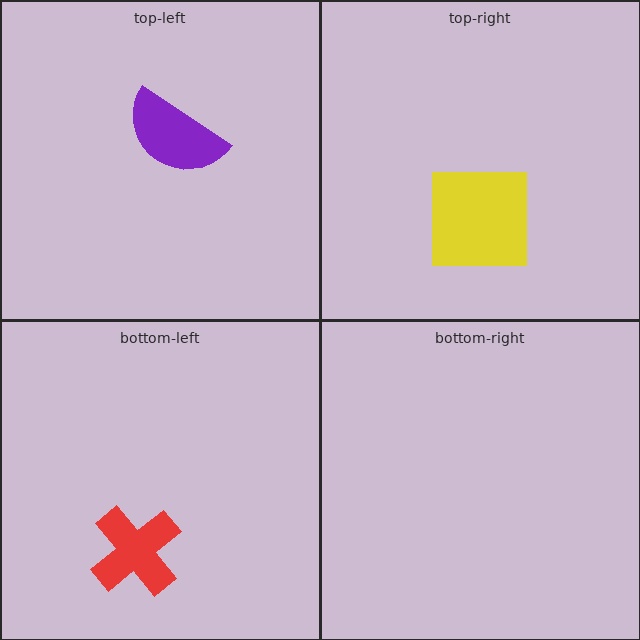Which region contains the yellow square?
The top-right region.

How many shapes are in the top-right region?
1.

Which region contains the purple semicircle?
The top-left region.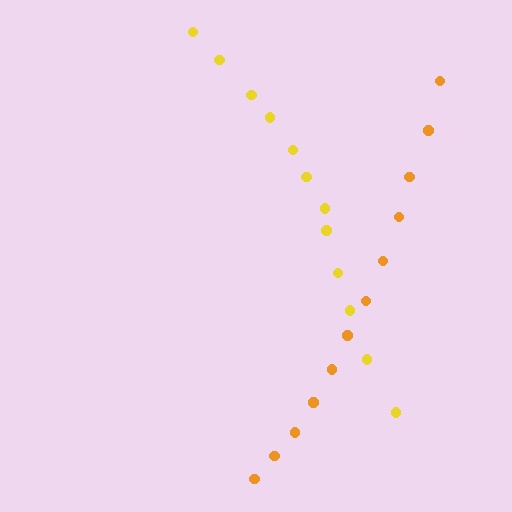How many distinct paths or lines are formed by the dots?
There are 2 distinct paths.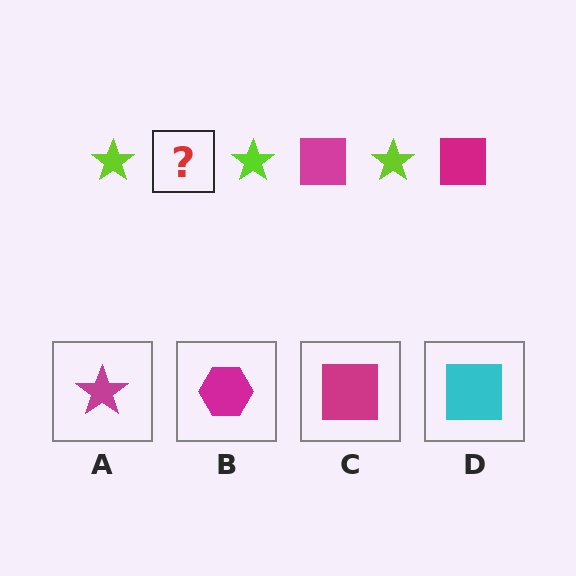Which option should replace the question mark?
Option C.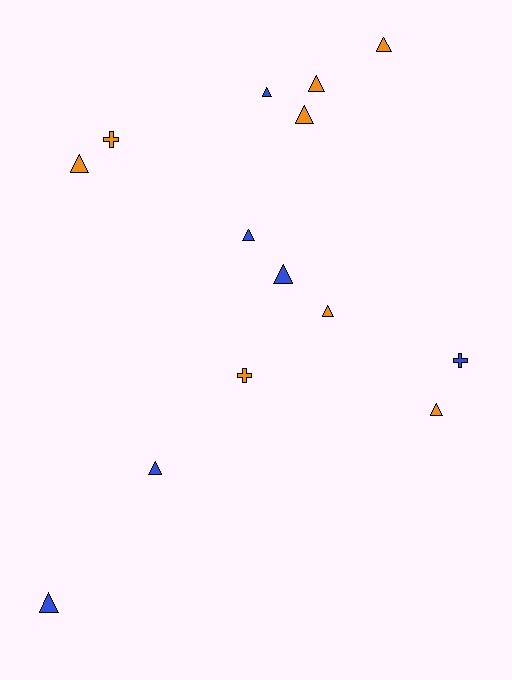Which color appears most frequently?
Orange, with 8 objects.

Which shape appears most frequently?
Triangle, with 11 objects.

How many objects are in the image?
There are 14 objects.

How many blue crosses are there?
There is 1 blue cross.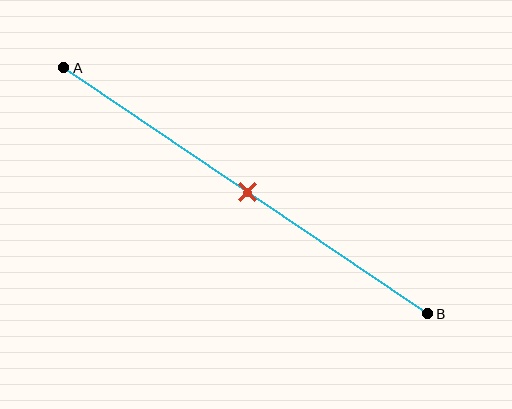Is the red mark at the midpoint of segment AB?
Yes, the mark is approximately at the midpoint.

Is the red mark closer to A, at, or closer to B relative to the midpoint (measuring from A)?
The red mark is approximately at the midpoint of segment AB.